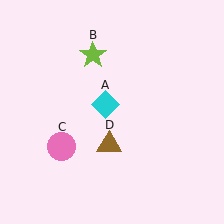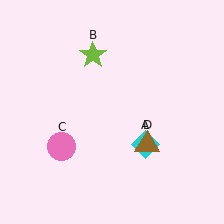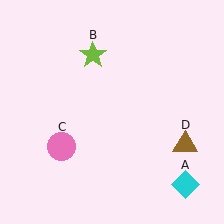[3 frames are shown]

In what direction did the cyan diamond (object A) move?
The cyan diamond (object A) moved down and to the right.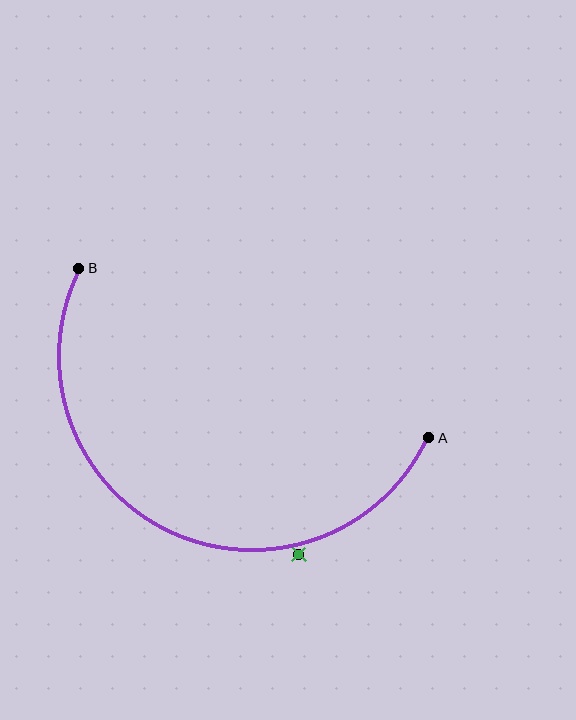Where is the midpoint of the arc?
The arc midpoint is the point on the curve farthest from the straight line joining A and B. It sits below that line.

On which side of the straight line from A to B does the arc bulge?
The arc bulges below the straight line connecting A and B.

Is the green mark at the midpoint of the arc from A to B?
No — the green mark does not lie on the arc at all. It sits slightly outside the curve.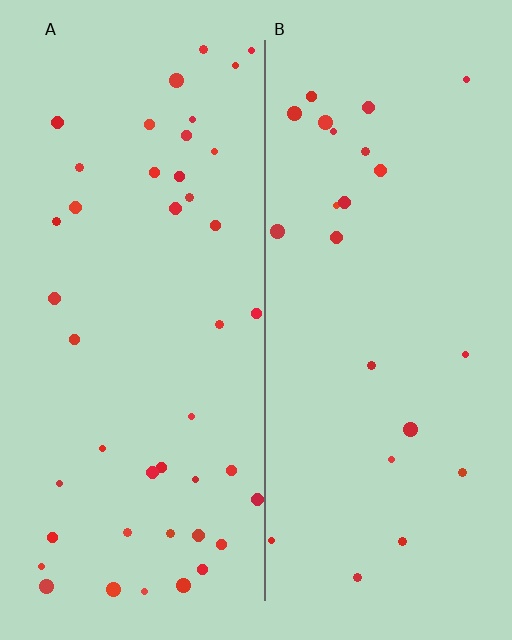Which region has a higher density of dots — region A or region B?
A (the left).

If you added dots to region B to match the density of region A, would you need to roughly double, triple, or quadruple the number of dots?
Approximately double.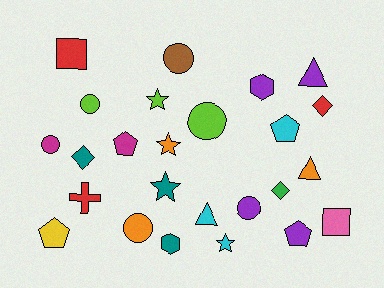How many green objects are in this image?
There is 1 green object.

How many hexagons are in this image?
There are 2 hexagons.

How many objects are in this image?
There are 25 objects.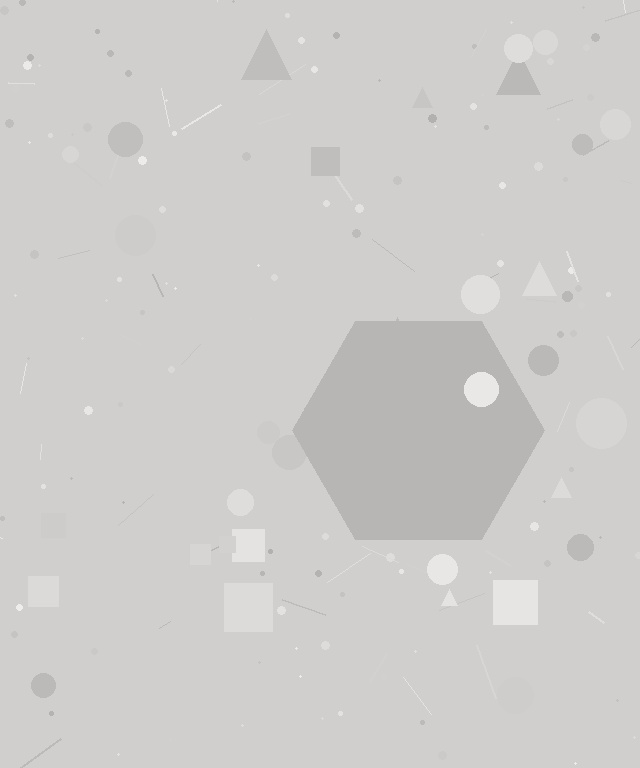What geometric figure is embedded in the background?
A hexagon is embedded in the background.